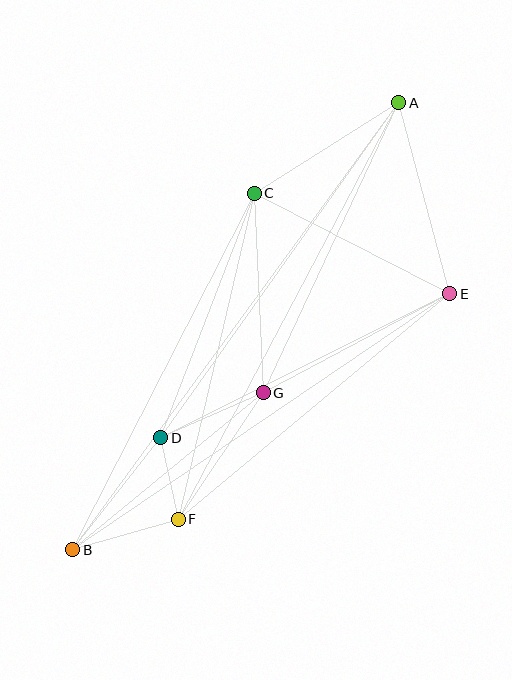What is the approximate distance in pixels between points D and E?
The distance between D and E is approximately 323 pixels.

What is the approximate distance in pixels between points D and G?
The distance between D and G is approximately 111 pixels.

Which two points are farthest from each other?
Points A and B are farthest from each other.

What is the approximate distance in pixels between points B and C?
The distance between B and C is approximately 400 pixels.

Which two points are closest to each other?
Points D and F are closest to each other.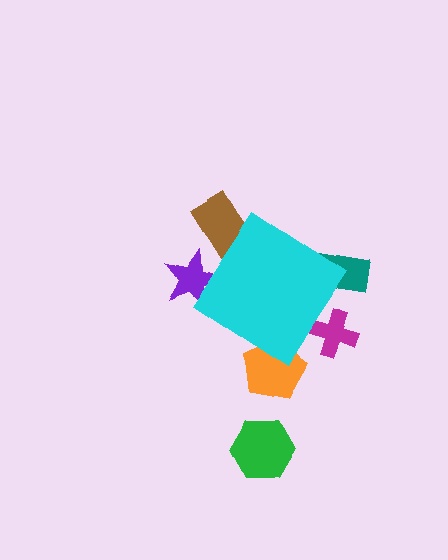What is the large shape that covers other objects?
A cyan diamond.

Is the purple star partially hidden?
Yes, the purple star is partially hidden behind the cyan diamond.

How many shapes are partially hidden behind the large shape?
5 shapes are partially hidden.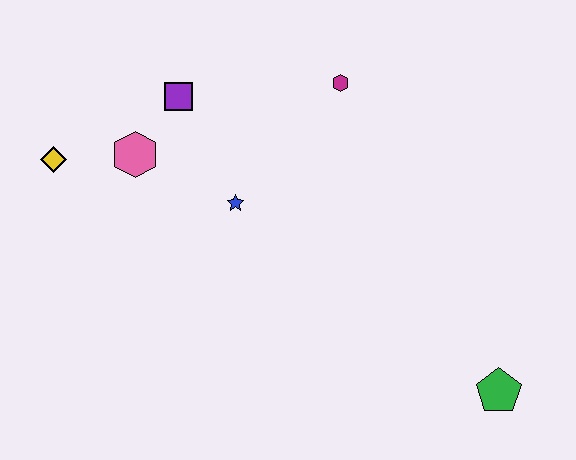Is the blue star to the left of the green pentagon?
Yes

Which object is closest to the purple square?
The pink hexagon is closest to the purple square.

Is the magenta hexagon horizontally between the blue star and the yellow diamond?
No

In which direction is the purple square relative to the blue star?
The purple square is above the blue star.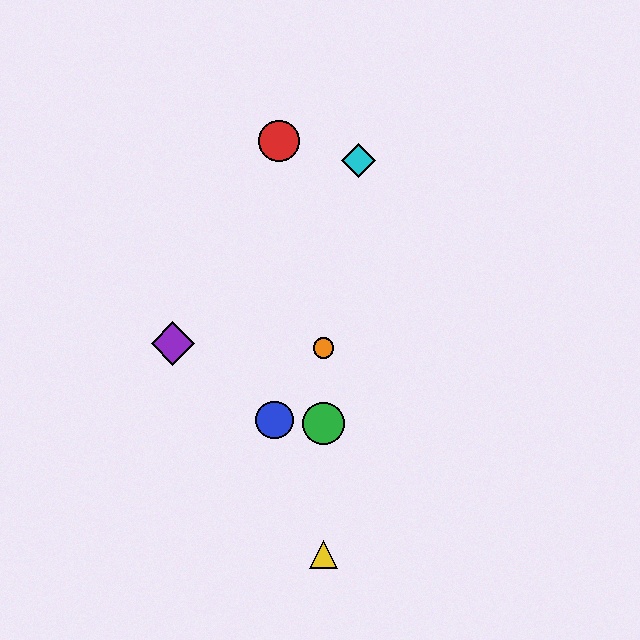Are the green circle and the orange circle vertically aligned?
Yes, both are at x≈324.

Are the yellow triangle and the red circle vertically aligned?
No, the yellow triangle is at x≈324 and the red circle is at x≈279.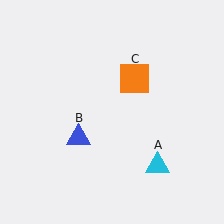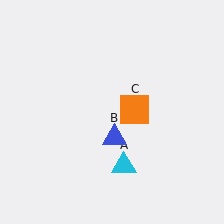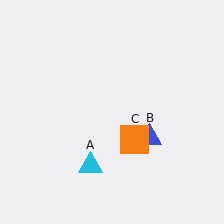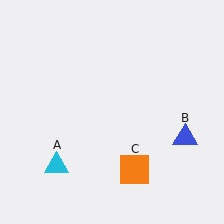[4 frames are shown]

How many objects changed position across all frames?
3 objects changed position: cyan triangle (object A), blue triangle (object B), orange square (object C).